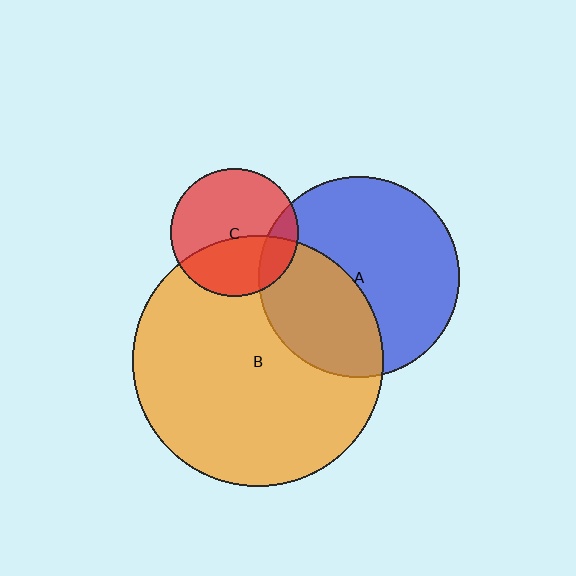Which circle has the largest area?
Circle B (orange).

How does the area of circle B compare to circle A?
Approximately 1.6 times.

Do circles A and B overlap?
Yes.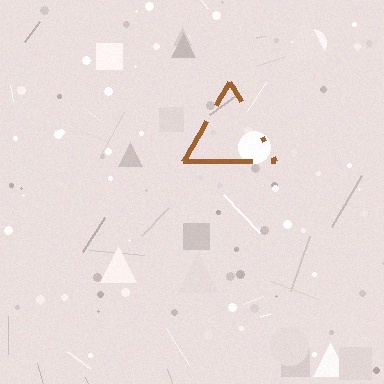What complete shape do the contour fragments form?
The contour fragments form a triangle.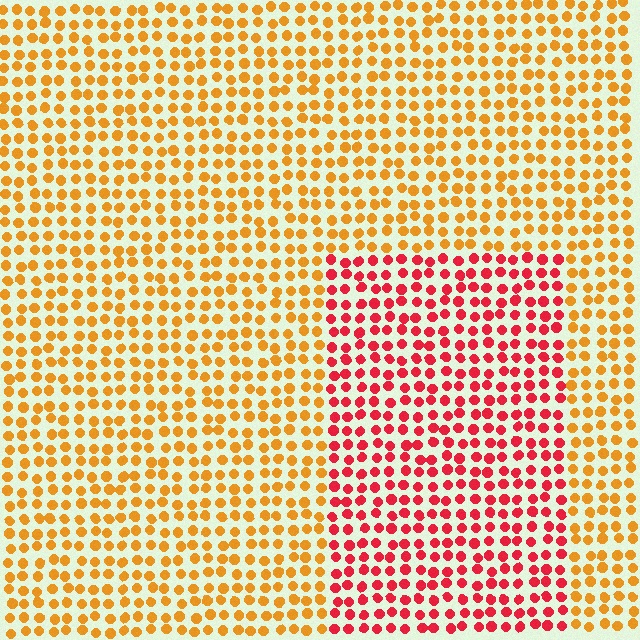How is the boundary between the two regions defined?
The boundary is defined purely by a slight shift in hue (about 44 degrees). Spacing, size, and orientation are identical on both sides.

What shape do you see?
I see a rectangle.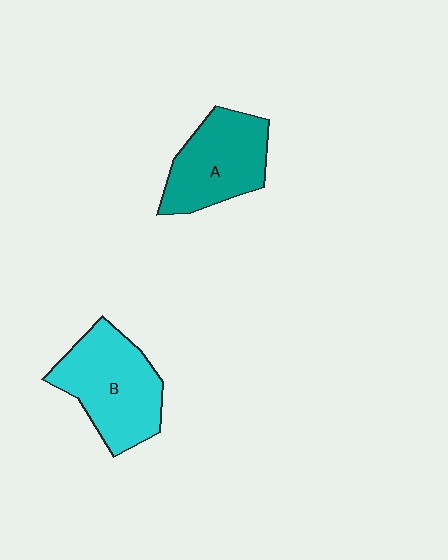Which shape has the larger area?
Shape B (cyan).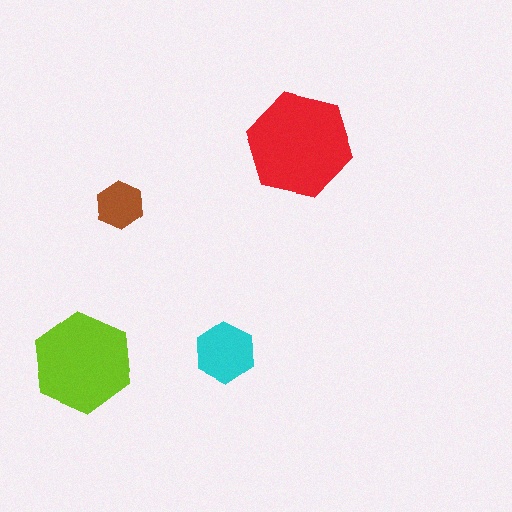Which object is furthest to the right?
The red hexagon is rightmost.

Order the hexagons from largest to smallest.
the red one, the lime one, the cyan one, the brown one.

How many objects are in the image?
There are 4 objects in the image.